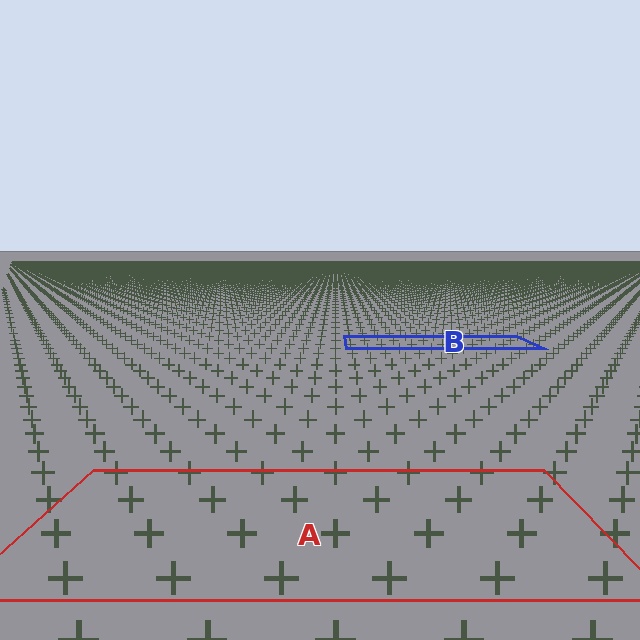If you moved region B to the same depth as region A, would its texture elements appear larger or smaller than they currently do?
They would appear larger. At a closer depth, the same texture elements are projected at a bigger on-screen size.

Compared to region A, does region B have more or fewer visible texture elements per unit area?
Region B has more texture elements per unit area — they are packed more densely because it is farther away.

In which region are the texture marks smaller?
The texture marks are smaller in region B, because it is farther away.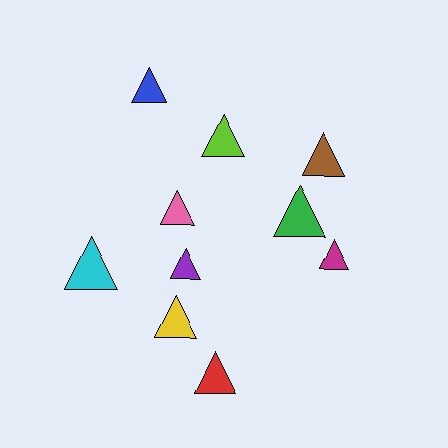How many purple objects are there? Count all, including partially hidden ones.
There is 1 purple object.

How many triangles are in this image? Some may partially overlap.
There are 10 triangles.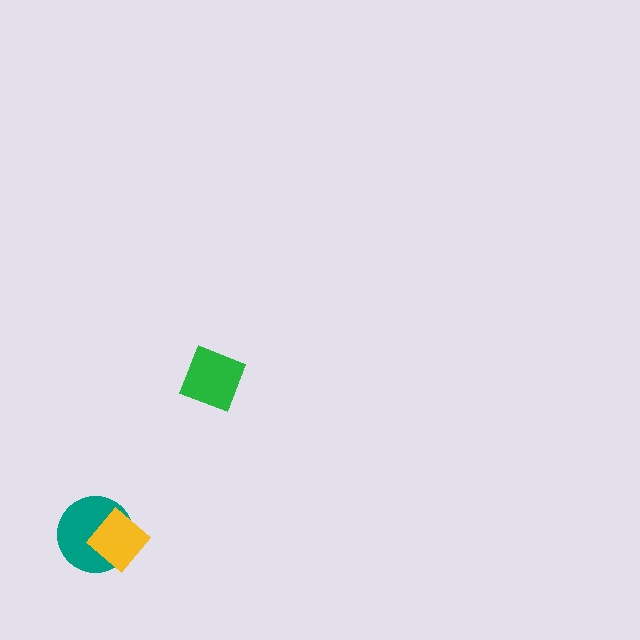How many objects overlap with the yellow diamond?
1 object overlaps with the yellow diamond.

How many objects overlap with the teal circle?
1 object overlaps with the teal circle.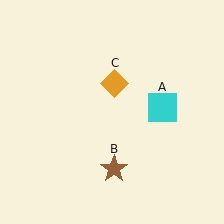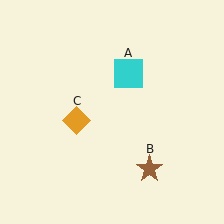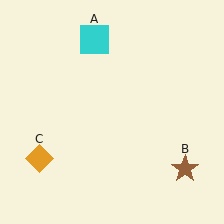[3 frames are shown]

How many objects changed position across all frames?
3 objects changed position: cyan square (object A), brown star (object B), orange diamond (object C).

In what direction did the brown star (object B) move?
The brown star (object B) moved right.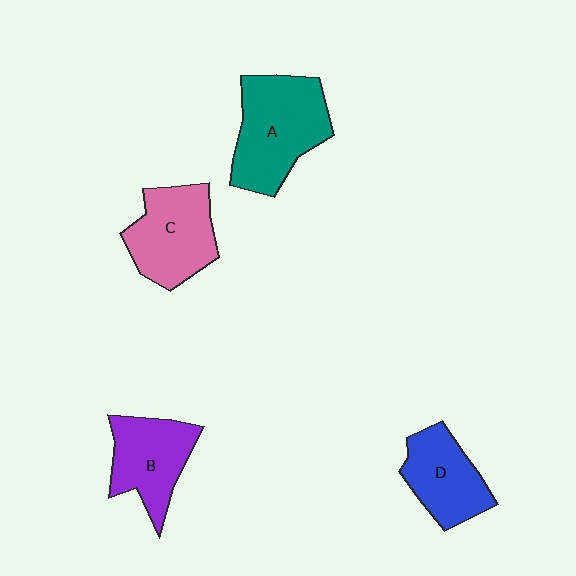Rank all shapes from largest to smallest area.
From largest to smallest: A (teal), C (pink), B (purple), D (blue).